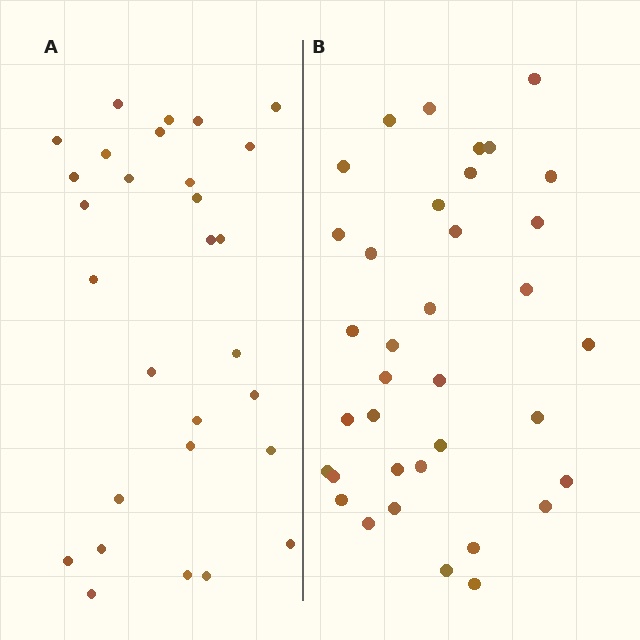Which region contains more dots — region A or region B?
Region B (the right region) has more dots.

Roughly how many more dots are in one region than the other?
Region B has roughly 8 or so more dots than region A.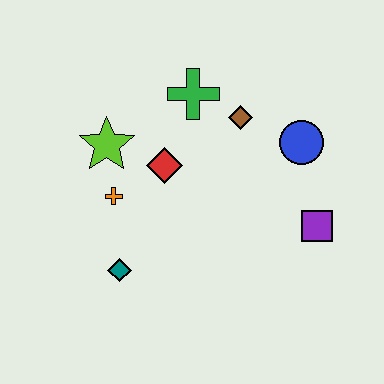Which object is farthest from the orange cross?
The purple square is farthest from the orange cross.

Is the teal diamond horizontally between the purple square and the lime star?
Yes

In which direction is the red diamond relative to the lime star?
The red diamond is to the right of the lime star.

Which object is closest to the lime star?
The orange cross is closest to the lime star.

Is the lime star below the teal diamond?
No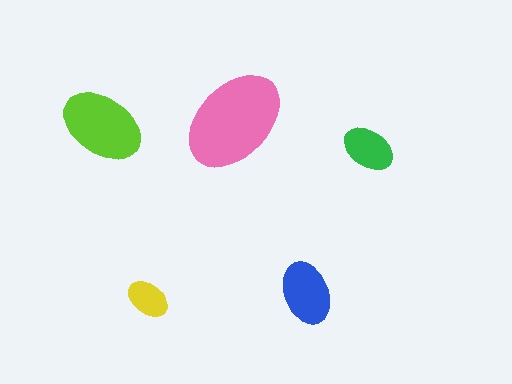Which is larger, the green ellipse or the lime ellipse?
The lime one.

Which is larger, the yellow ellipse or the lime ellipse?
The lime one.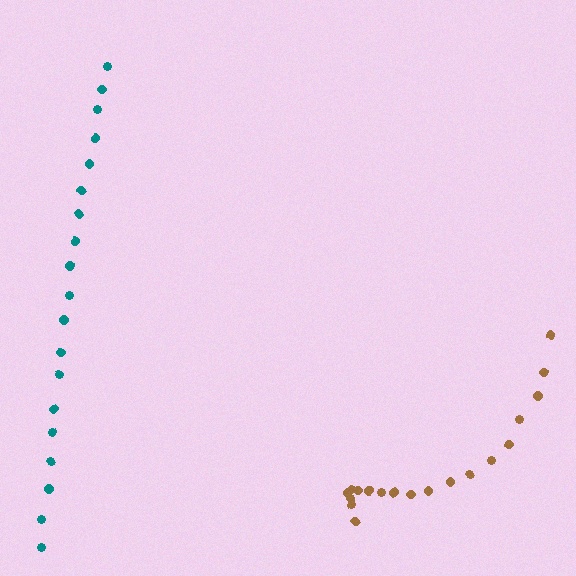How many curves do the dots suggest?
There are 2 distinct paths.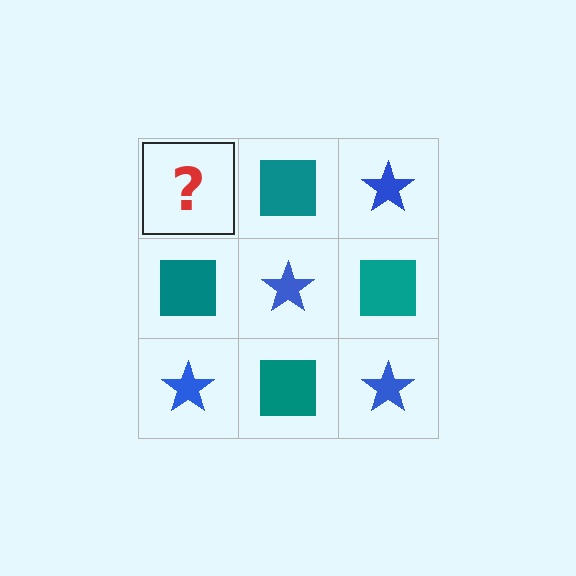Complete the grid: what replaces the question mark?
The question mark should be replaced with a blue star.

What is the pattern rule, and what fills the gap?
The rule is that it alternates blue star and teal square in a checkerboard pattern. The gap should be filled with a blue star.